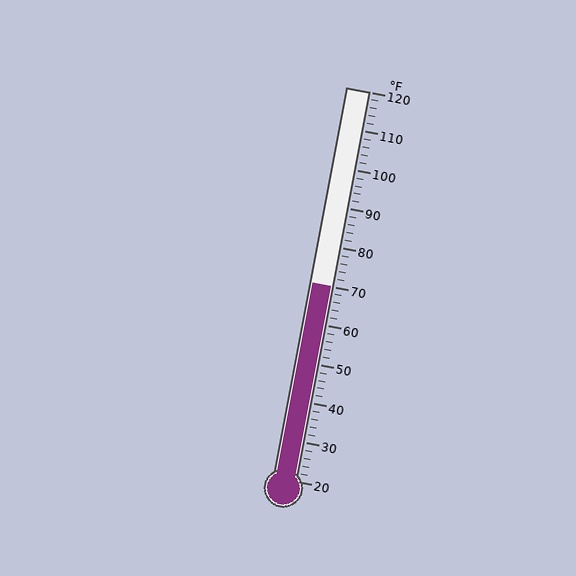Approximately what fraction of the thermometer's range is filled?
The thermometer is filled to approximately 50% of its range.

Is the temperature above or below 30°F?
The temperature is above 30°F.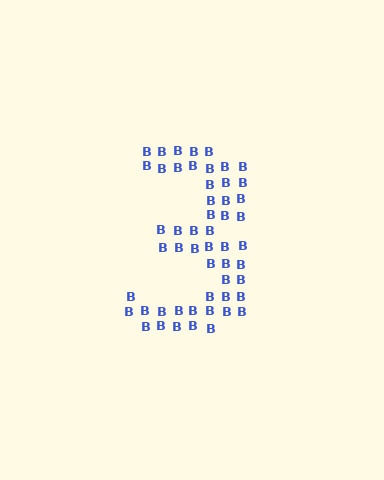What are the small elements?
The small elements are letter B's.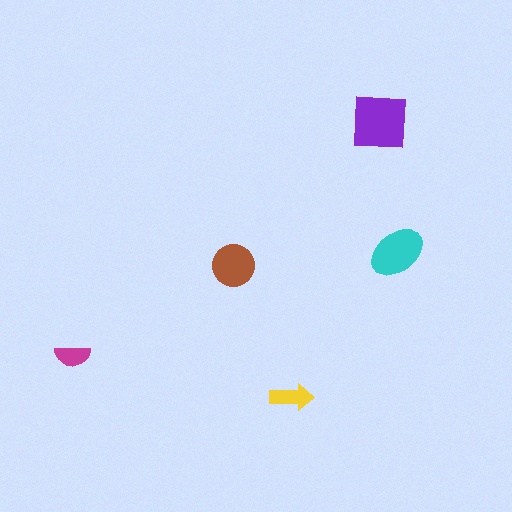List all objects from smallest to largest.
The magenta semicircle, the yellow arrow, the brown circle, the cyan ellipse, the purple square.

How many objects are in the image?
There are 5 objects in the image.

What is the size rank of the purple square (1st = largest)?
1st.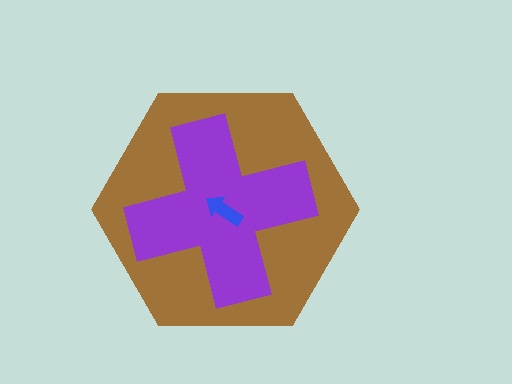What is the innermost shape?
The blue arrow.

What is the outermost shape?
The brown hexagon.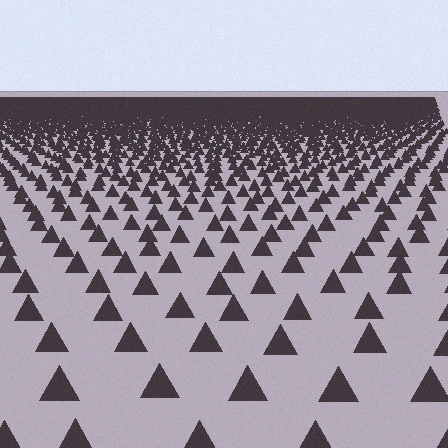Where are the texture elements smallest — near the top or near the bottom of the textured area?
Near the top.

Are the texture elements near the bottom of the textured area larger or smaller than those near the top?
Larger. Near the bottom, elements are closer to the viewer and appear at a bigger on-screen size.